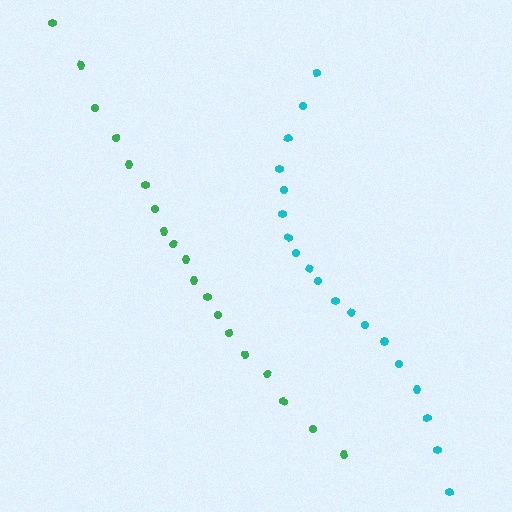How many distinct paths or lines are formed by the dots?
There are 2 distinct paths.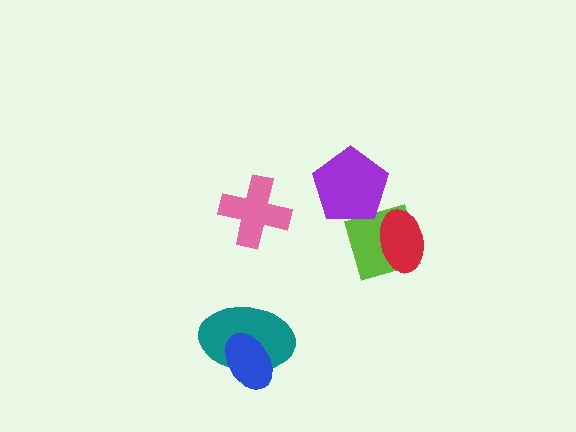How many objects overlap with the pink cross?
0 objects overlap with the pink cross.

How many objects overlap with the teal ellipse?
1 object overlaps with the teal ellipse.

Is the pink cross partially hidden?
No, no other shape covers it.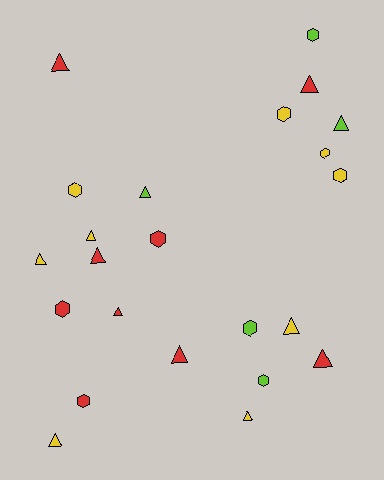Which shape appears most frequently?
Triangle, with 13 objects.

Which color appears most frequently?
Yellow, with 9 objects.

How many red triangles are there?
There are 6 red triangles.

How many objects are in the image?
There are 23 objects.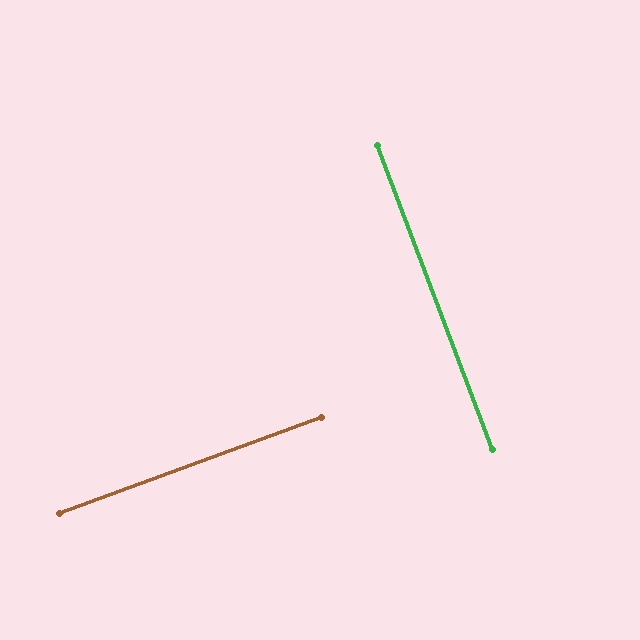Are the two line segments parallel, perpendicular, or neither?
Perpendicular — they meet at approximately 90°.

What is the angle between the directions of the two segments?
Approximately 90 degrees.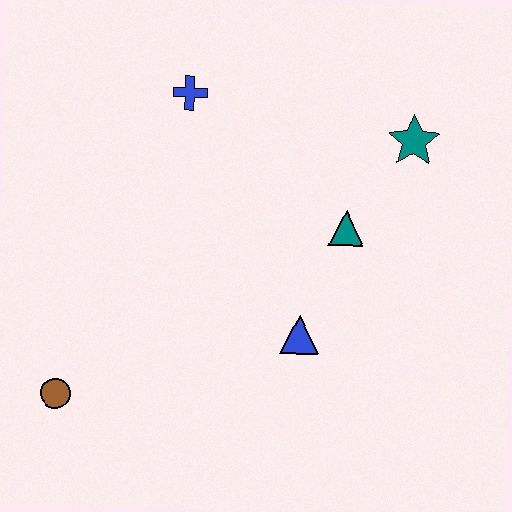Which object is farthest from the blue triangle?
The blue cross is farthest from the blue triangle.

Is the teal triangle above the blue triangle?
Yes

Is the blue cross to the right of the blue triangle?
No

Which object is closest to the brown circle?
The blue triangle is closest to the brown circle.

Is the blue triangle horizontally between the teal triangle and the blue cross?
Yes